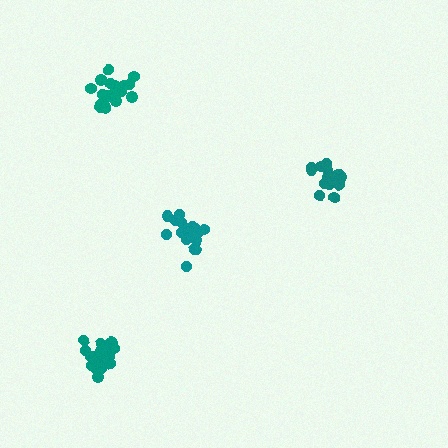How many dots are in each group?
Group 1: 19 dots, Group 2: 17 dots, Group 3: 18 dots, Group 4: 19 dots (73 total).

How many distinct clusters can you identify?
There are 4 distinct clusters.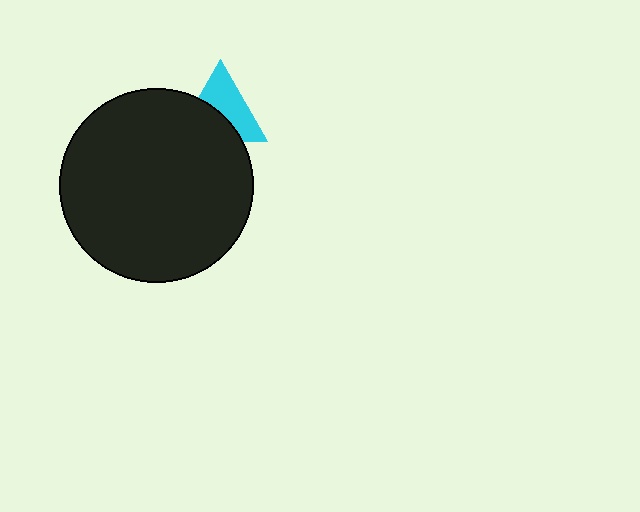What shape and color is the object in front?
The object in front is a black circle.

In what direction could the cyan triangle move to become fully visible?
The cyan triangle could move up. That would shift it out from behind the black circle entirely.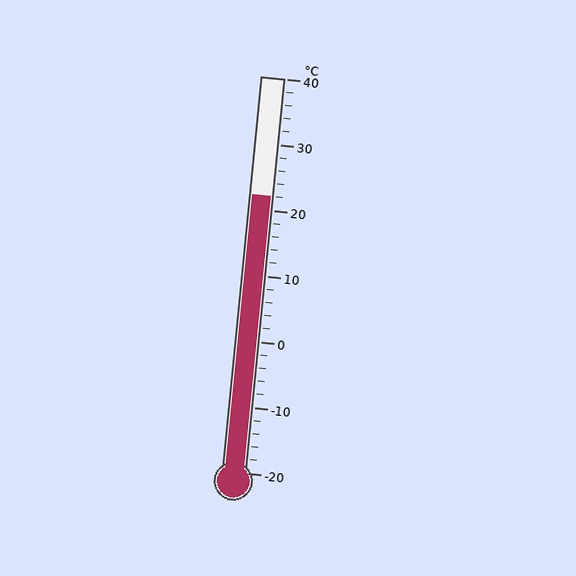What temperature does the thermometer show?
The thermometer shows approximately 22°C.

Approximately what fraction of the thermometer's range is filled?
The thermometer is filled to approximately 70% of its range.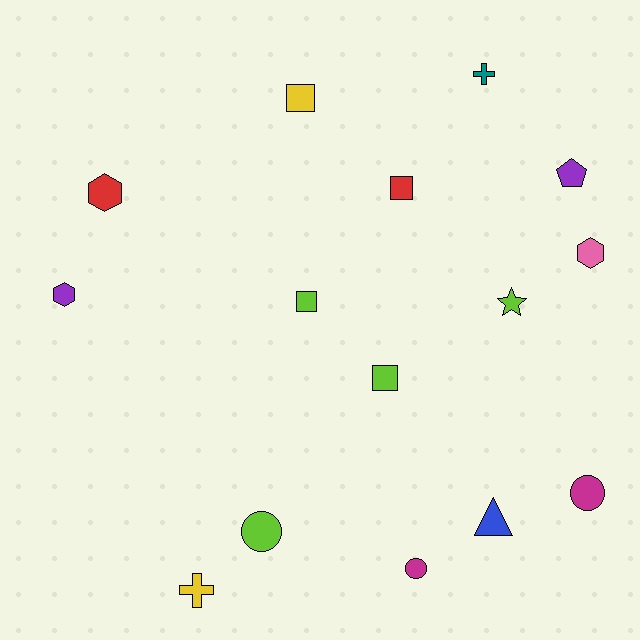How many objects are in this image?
There are 15 objects.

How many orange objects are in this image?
There are no orange objects.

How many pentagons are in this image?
There is 1 pentagon.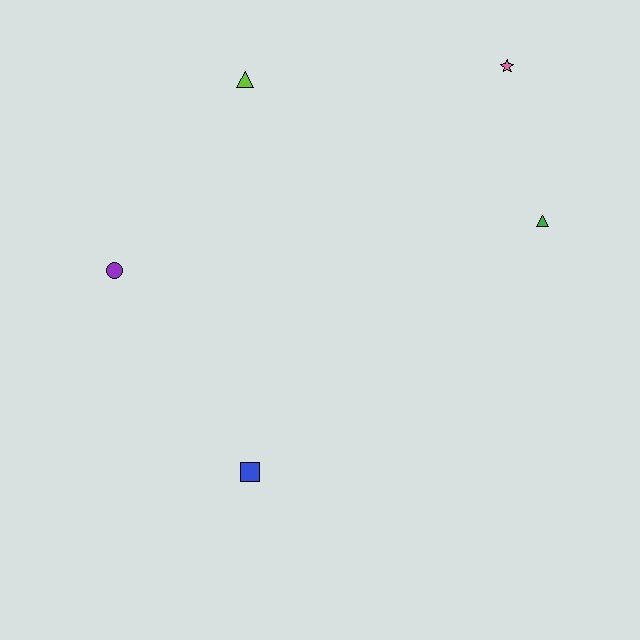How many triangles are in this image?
There are 2 triangles.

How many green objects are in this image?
There is 1 green object.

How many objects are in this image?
There are 5 objects.